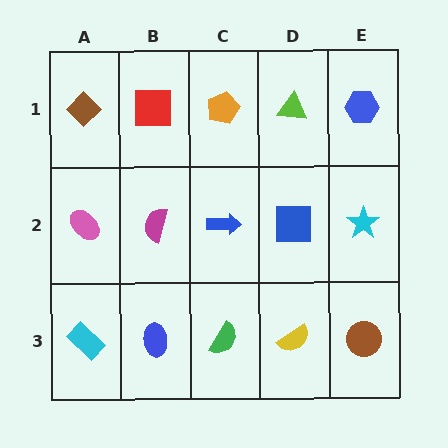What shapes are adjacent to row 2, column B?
A red square (row 1, column B), a blue ellipse (row 3, column B), a pink ellipse (row 2, column A), a blue arrow (row 2, column C).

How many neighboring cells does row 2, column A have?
3.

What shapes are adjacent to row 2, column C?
An orange pentagon (row 1, column C), a green semicircle (row 3, column C), a magenta semicircle (row 2, column B), a blue square (row 2, column D).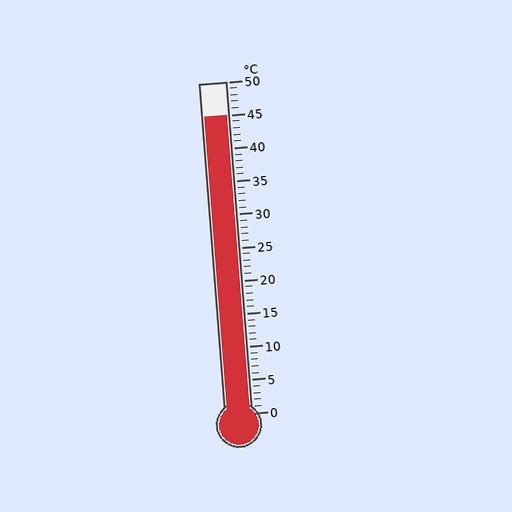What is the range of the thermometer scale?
The thermometer scale ranges from 0°C to 50°C.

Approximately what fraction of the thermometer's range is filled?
The thermometer is filled to approximately 90% of its range.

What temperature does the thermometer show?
The thermometer shows approximately 45°C.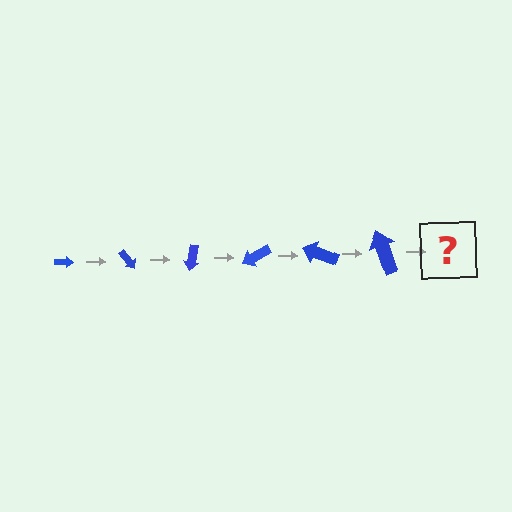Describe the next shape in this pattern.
It should be an arrow, larger than the previous one and rotated 300 degrees from the start.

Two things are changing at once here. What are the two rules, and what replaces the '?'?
The two rules are that the arrow grows larger each step and it rotates 50 degrees each step. The '?' should be an arrow, larger than the previous one and rotated 300 degrees from the start.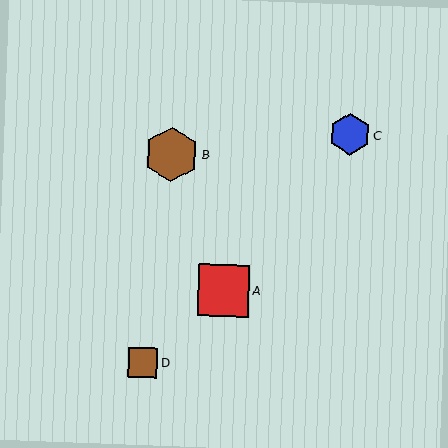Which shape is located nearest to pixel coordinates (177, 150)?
The brown hexagon (labeled B) at (171, 154) is nearest to that location.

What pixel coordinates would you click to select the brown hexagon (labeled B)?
Click at (171, 154) to select the brown hexagon B.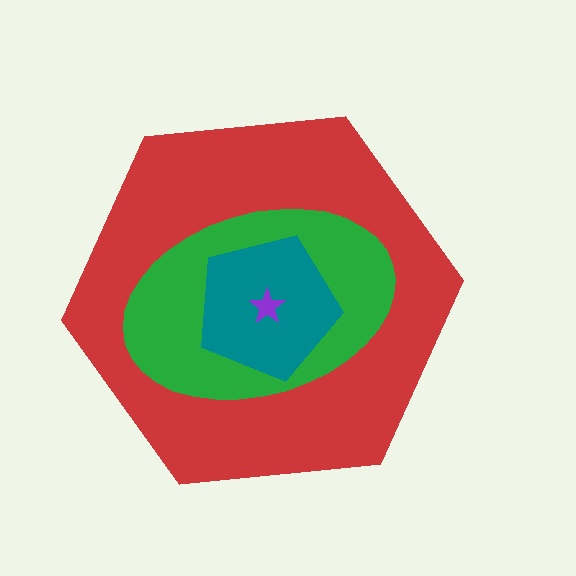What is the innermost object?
The purple star.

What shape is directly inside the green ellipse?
The teal pentagon.